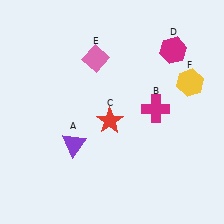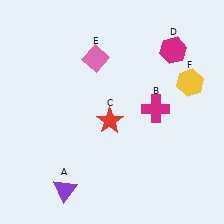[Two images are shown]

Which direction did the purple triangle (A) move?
The purple triangle (A) moved down.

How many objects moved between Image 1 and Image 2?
1 object moved between the two images.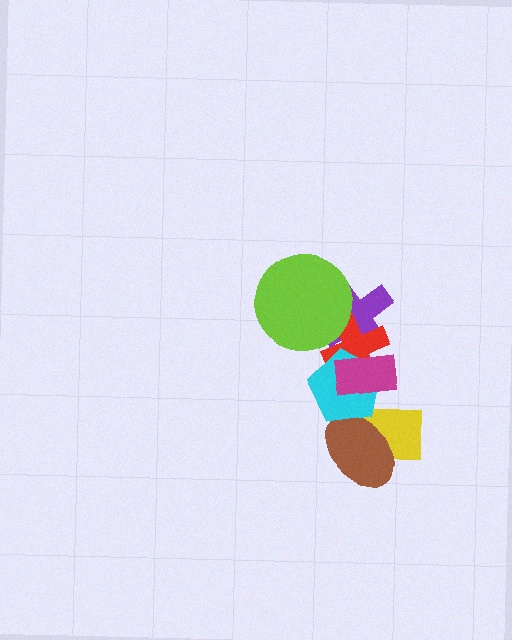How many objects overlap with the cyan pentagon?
4 objects overlap with the cyan pentagon.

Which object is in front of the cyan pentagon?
The magenta rectangle is in front of the cyan pentagon.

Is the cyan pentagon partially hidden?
Yes, it is partially covered by another shape.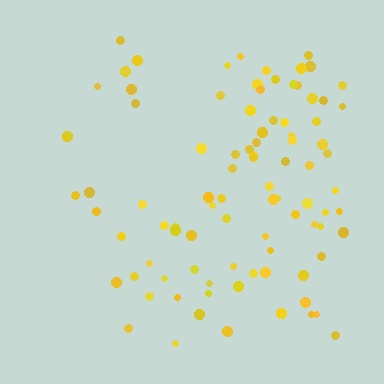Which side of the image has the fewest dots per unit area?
The left.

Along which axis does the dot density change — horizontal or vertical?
Horizontal.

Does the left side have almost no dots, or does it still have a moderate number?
Still a moderate number, just noticeably fewer than the right.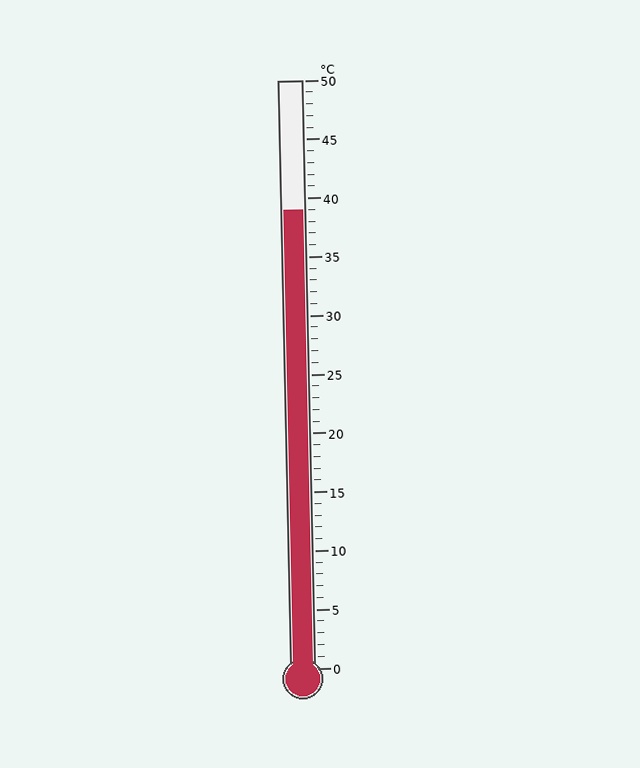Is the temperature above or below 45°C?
The temperature is below 45°C.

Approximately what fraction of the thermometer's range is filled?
The thermometer is filled to approximately 80% of its range.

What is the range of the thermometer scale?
The thermometer scale ranges from 0°C to 50°C.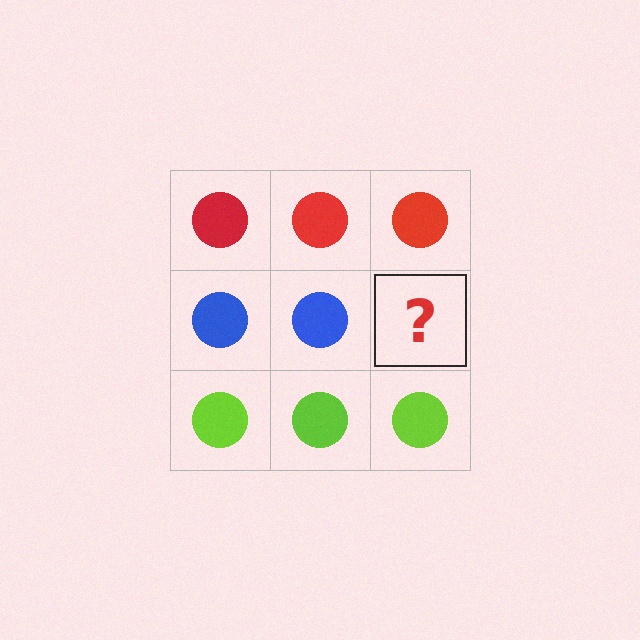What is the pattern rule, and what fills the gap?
The rule is that each row has a consistent color. The gap should be filled with a blue circle.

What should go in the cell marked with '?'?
The missing cell should contain a blue circle.